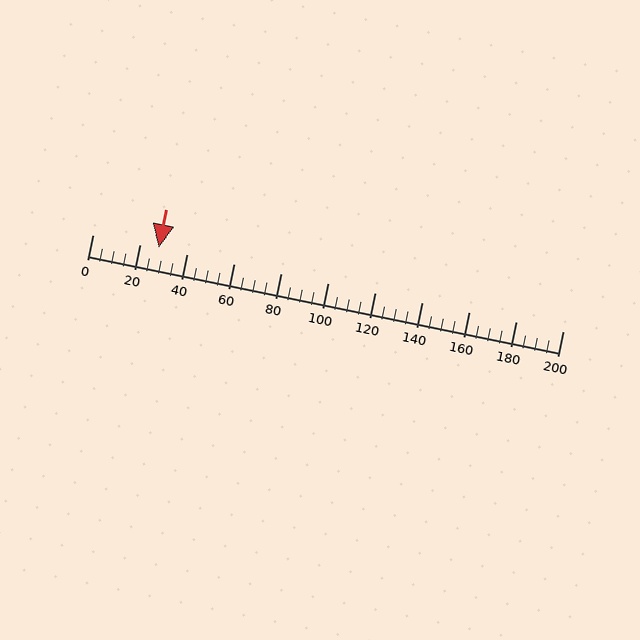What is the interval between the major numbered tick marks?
The major tick marks are spaced 20 units apart.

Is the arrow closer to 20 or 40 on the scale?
The arrow is closer to 20.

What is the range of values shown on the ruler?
The ruler shows values from 0 to 200.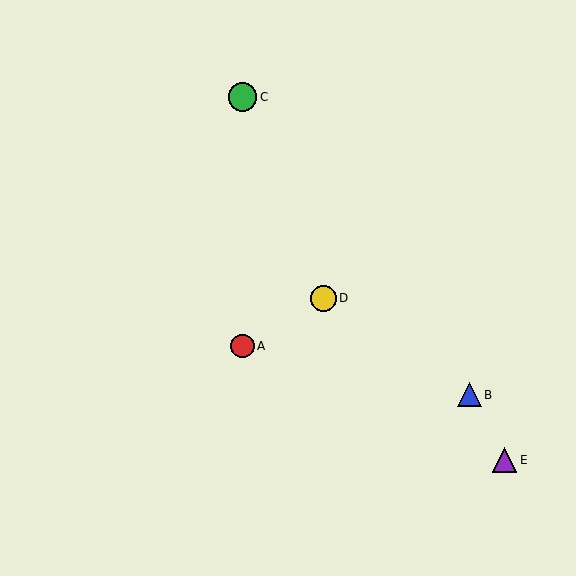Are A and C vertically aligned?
Yes, both are at x≈242.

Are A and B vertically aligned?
No, A is at x≈242 and B is at x≈470.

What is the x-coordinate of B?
Object B is at x≈470.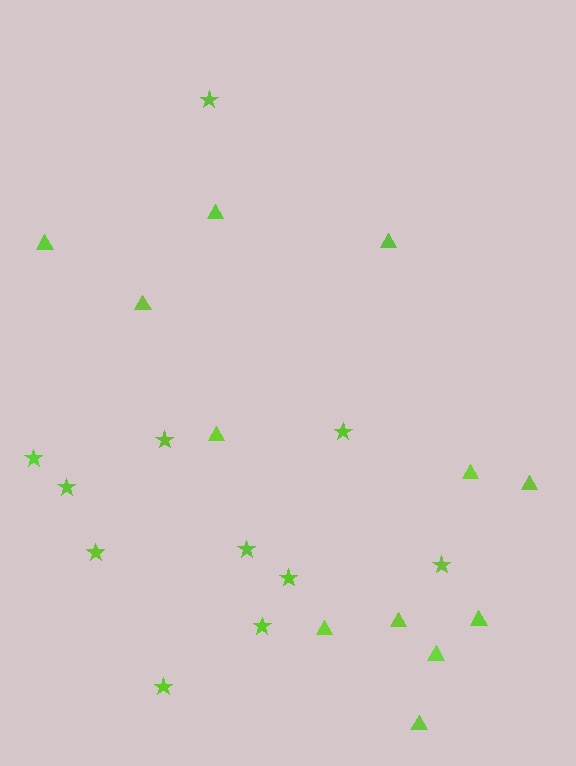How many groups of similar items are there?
There are 2 groups: one group of stars (11) and one group of triangles (12).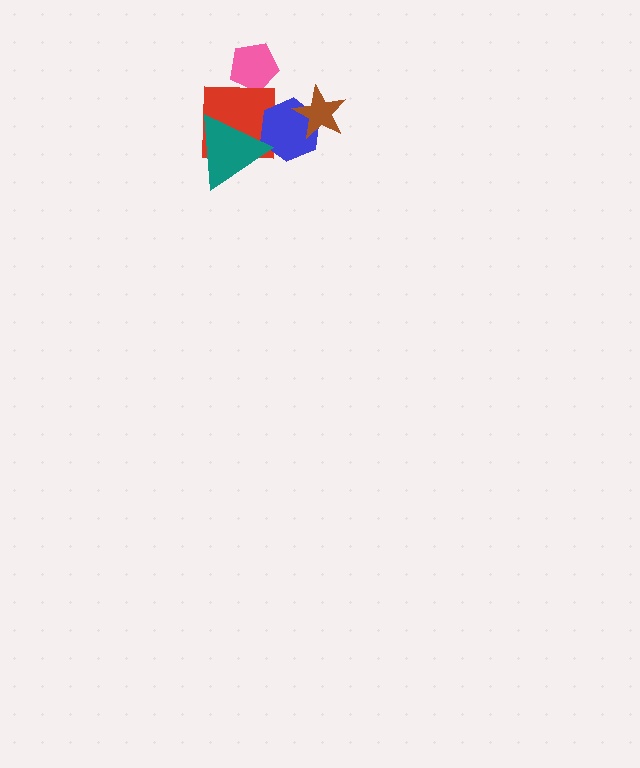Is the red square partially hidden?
Yes, it is partially covered by another shape.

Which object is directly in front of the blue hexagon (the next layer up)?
The teal triangle is directly in front of the blue hexagon.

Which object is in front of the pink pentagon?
The red square is in front of the pink pentagon.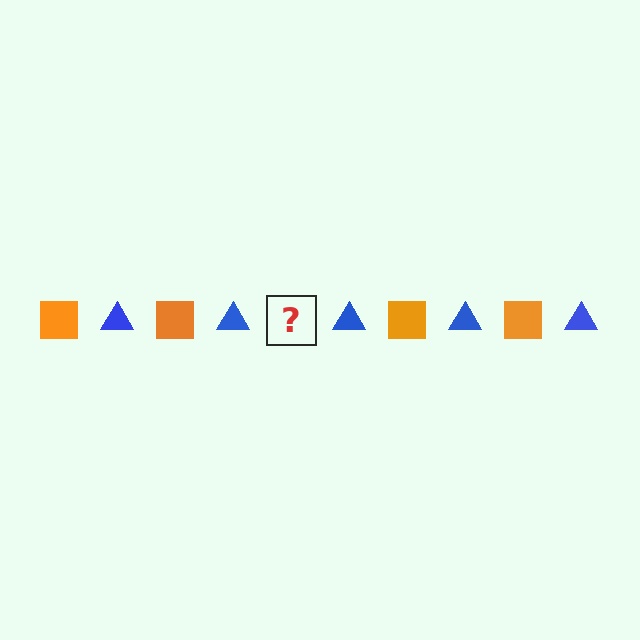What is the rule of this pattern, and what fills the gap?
The rule is that the pattern alternates between orange square and blue triangle. The gap should be filled with an orange square.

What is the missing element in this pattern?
The missing element is an orange square.